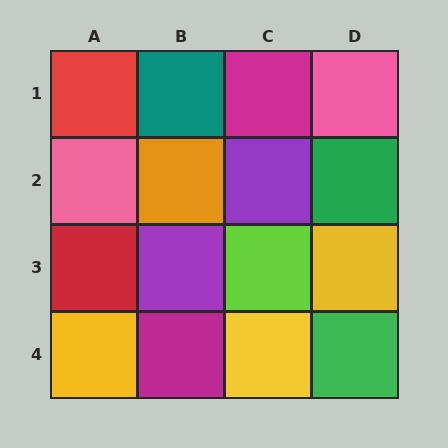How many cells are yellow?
3 cells are yellow.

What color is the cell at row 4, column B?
Magenta.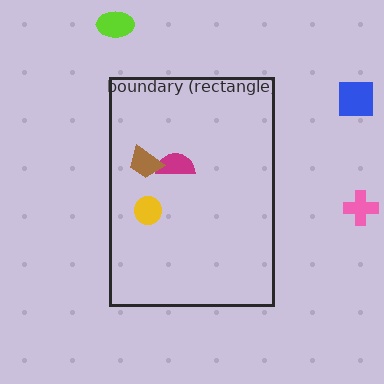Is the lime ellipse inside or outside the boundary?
Outside.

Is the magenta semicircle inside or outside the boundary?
Inside.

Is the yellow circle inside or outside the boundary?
Inside.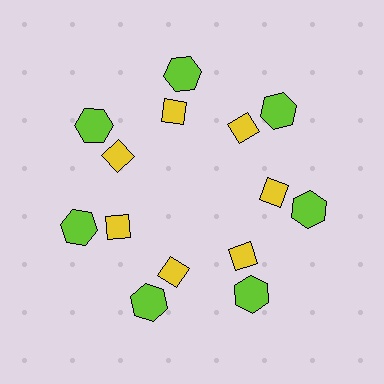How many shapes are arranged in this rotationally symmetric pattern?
There are 14 shapes, arranged in 7 groups of 2.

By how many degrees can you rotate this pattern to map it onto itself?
The pattern maps onto itself every 51 degrees of rotation.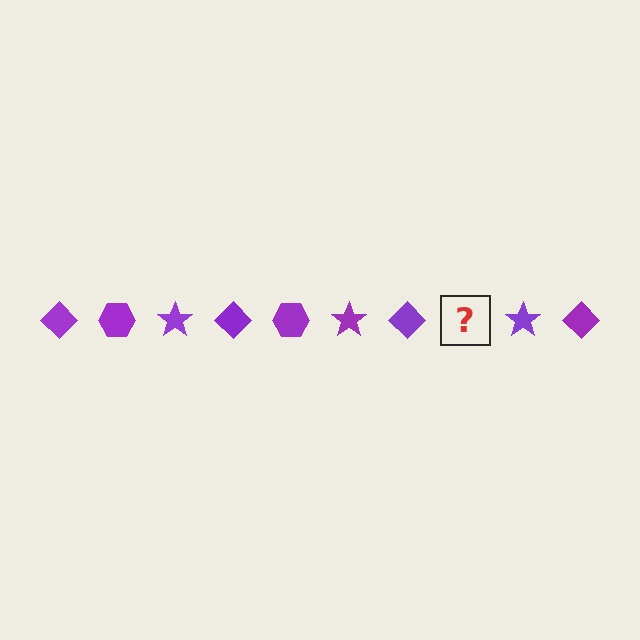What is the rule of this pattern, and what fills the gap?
The rule is that the pattern cycles through diamond, hexagon, star shapes in purple. The gap should be filled with a purple hexagon.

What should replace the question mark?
The question mark should be replaced with a purple hexagon.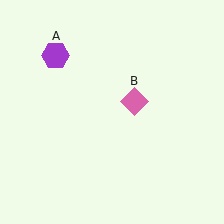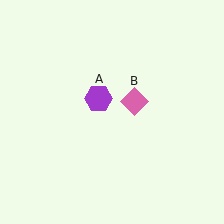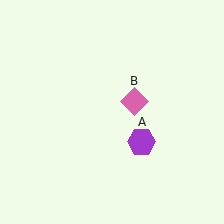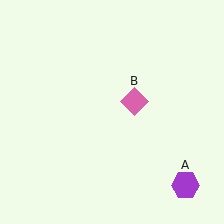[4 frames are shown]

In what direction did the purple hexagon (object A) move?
The purple hexagon (object A) moved down and to the right.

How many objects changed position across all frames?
1 object changed position: purple hexagon (object A).